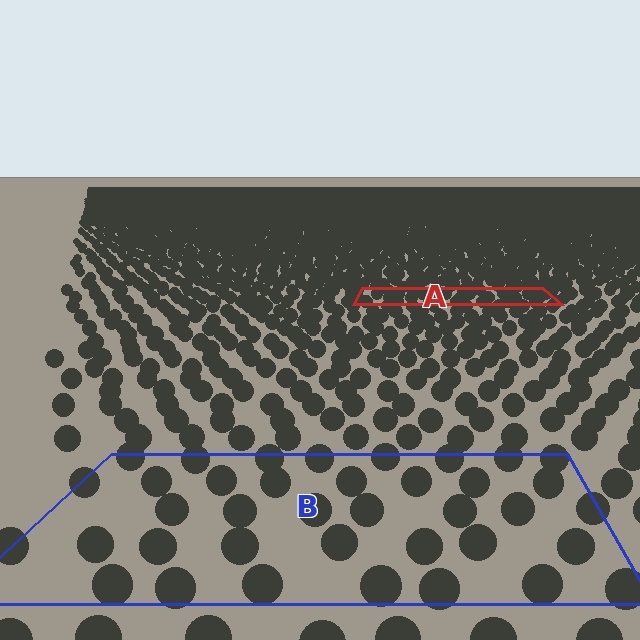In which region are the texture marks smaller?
The texture marks are smaller in region A, because it is farther away.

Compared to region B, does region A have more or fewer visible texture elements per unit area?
Region A has more texture elements per unit area — they are packed more densely because it is farther away.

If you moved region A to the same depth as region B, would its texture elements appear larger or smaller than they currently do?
They would appear larger. At a closer depth, the same texture elements are projected at a bigger on-screen size.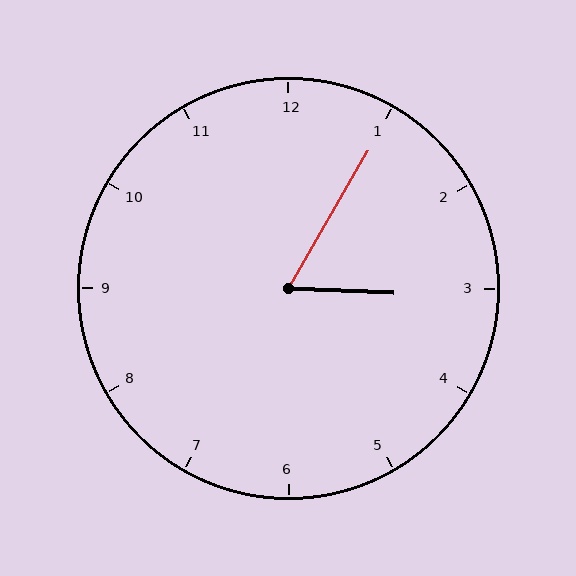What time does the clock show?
3:05.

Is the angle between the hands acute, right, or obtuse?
It is acute.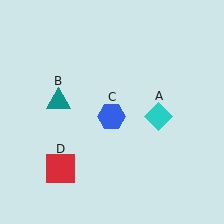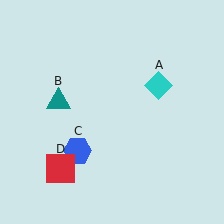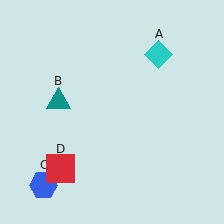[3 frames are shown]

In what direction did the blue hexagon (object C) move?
The blue hexagon (object C) moved down and to the left.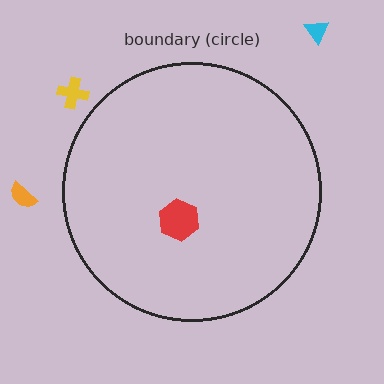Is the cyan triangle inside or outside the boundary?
Outside.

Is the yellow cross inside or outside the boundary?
Outside.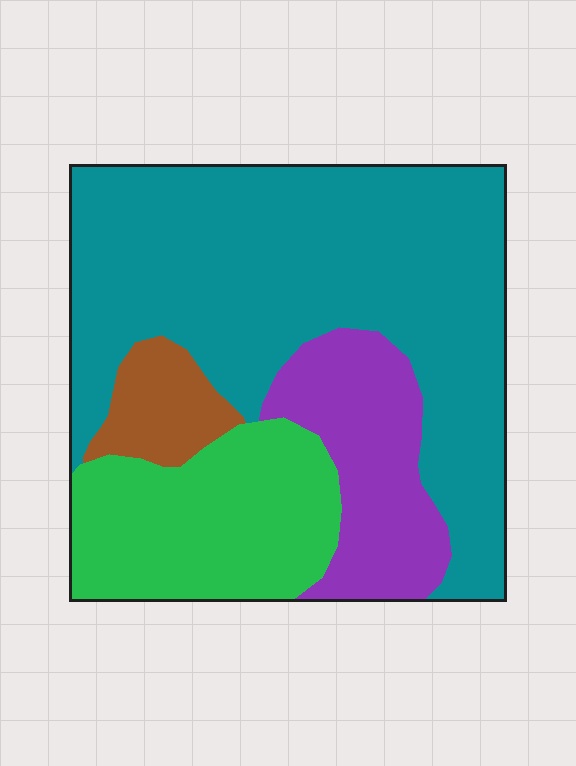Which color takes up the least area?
Brown, at roughly 5%.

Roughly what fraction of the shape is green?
Green takes up about one fifth (1/5) of the shape.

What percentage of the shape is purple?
Purple covers around 15% of the shape.